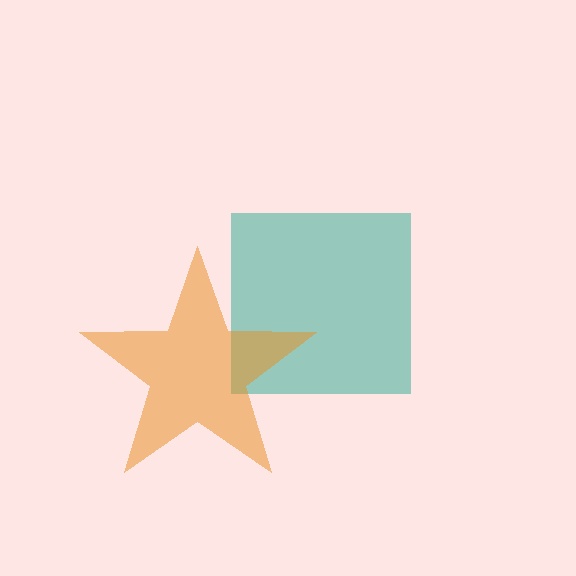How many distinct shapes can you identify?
There are 2 distinct shapes: a teal square, an orange star.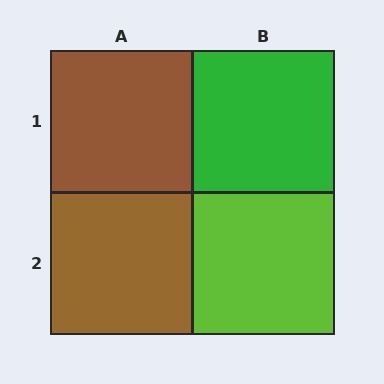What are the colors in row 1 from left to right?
Brown, green.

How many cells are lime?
1 cell is lime.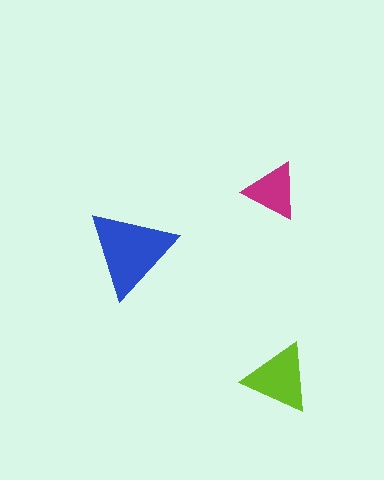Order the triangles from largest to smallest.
the blue one, the lime one, the magenta one.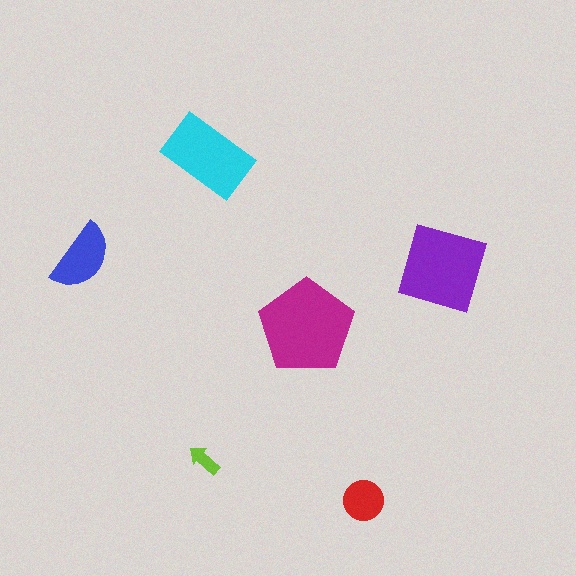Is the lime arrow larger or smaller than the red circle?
Smaller.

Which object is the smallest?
The lime arrow.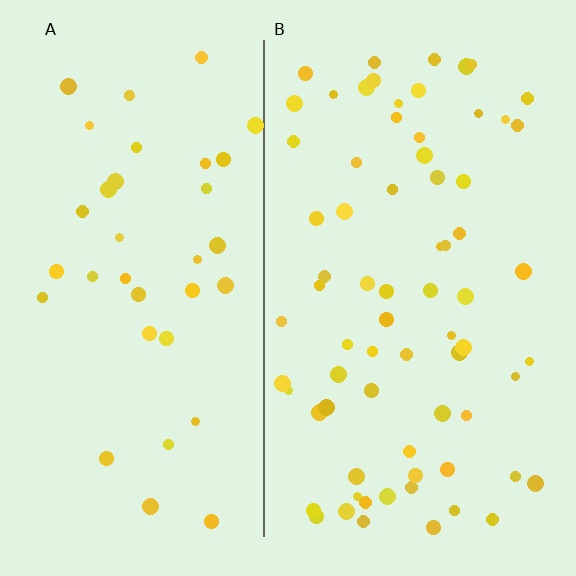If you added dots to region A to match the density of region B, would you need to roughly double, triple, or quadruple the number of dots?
Approximately double.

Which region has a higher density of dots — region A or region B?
B (the right).